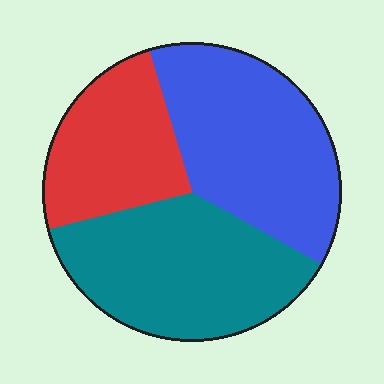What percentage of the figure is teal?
Teal covers about 40% of the figure.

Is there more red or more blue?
Blue.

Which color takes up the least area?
Red, at roughly 25%.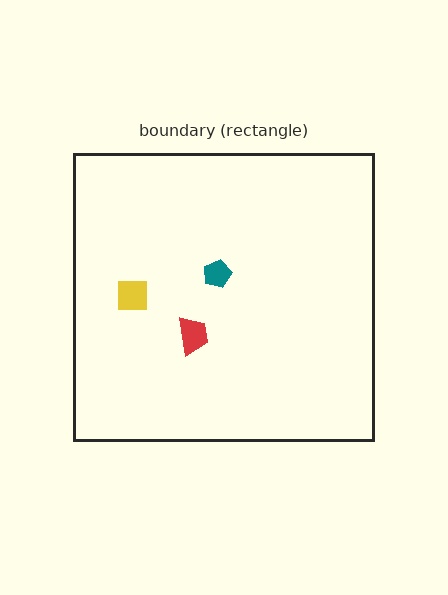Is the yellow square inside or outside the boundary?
Inside.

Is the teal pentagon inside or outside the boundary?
Inside.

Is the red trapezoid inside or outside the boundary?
Inside.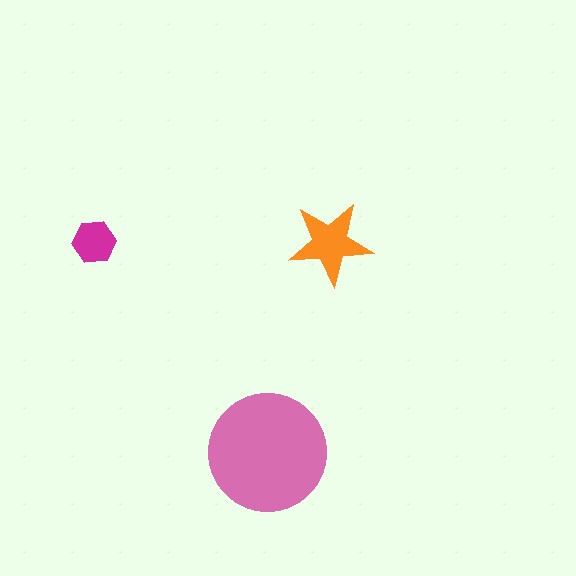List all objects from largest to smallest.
The pink circle, the orange star, the magenta hexagon.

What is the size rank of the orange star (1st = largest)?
2nd.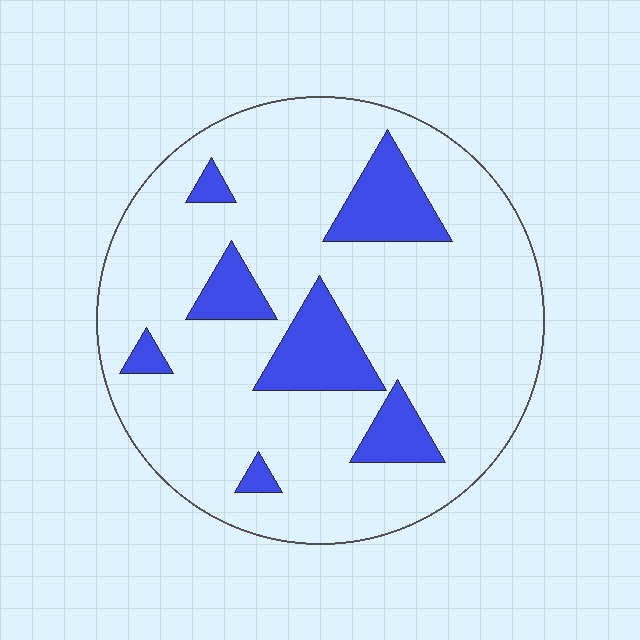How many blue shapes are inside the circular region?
7.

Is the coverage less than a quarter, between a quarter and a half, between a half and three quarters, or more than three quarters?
Less than a quarter.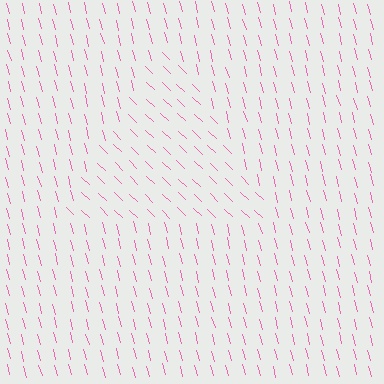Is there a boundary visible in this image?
Yes, there is a texture boundary formed by a change in line orientation.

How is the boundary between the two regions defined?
The boundary is defined purely by a change in line orientation (approximately 31 degrees difference). All lines are the same color and thickness.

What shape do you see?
I see a triangle.